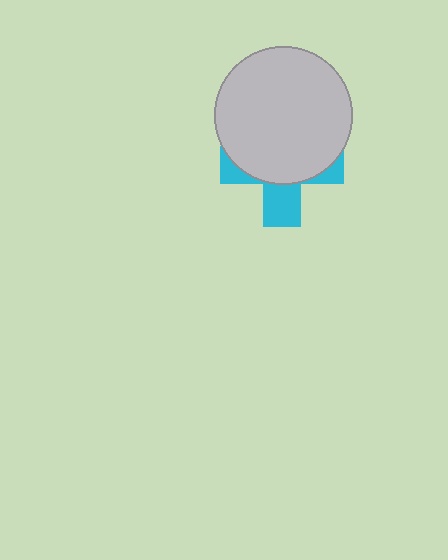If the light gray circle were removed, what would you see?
You would see the complete cyan cross.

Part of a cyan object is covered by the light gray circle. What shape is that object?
It is a cross.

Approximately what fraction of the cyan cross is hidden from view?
Roughly 64% of the cyan cross is hidden behind the light gray circle.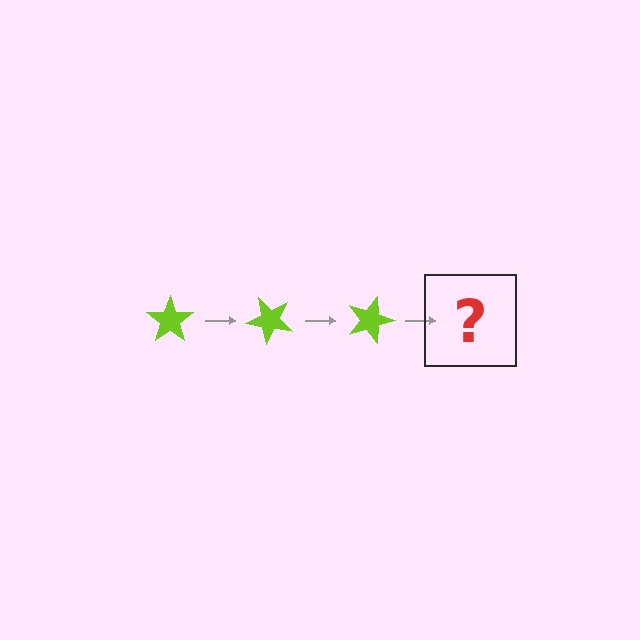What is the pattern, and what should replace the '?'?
The pattern is that the star rotates 45 degrees each step. The '?' should be a lime star rotated 135 degrees.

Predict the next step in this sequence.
The next step is a lime star rotated 135 degrees.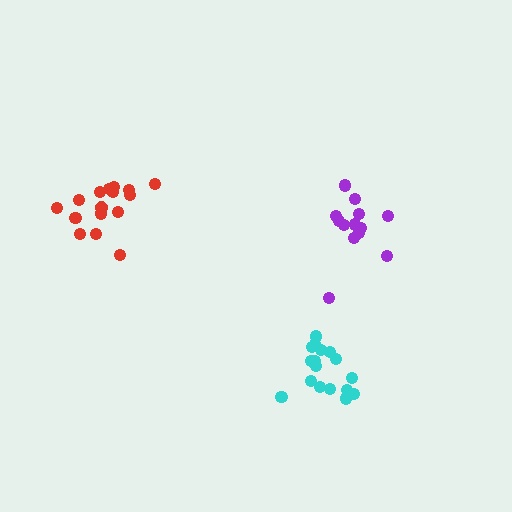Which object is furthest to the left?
The red cluster is leftmost.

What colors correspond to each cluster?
The clusters are colored: purple, cyan, red.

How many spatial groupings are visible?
There are 3 spatial groupings.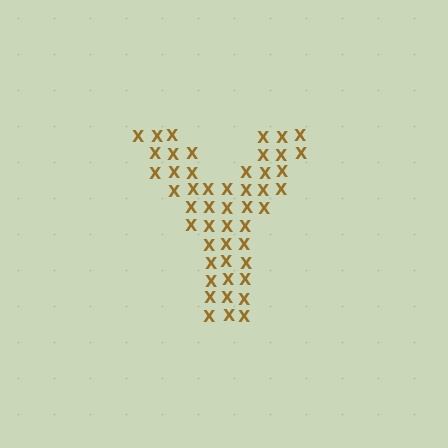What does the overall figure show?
The overall figure shows the letter Y.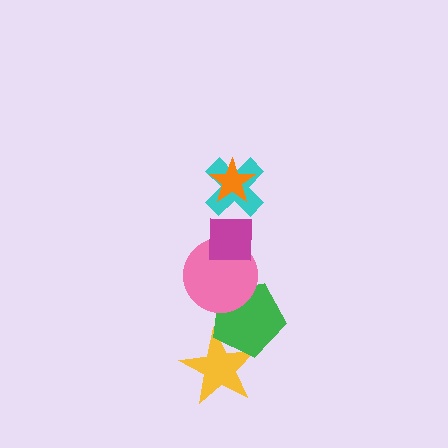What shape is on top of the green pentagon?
The pink circle is on top of the green pentagon.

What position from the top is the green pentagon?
The green pentagon is 5th from the top.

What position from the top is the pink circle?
The pink circle is 4th from the top.